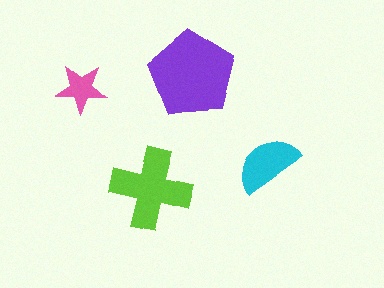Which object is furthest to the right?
The cyan semicircle is rightmost.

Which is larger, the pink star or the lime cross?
The lime cross.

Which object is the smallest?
The pink star.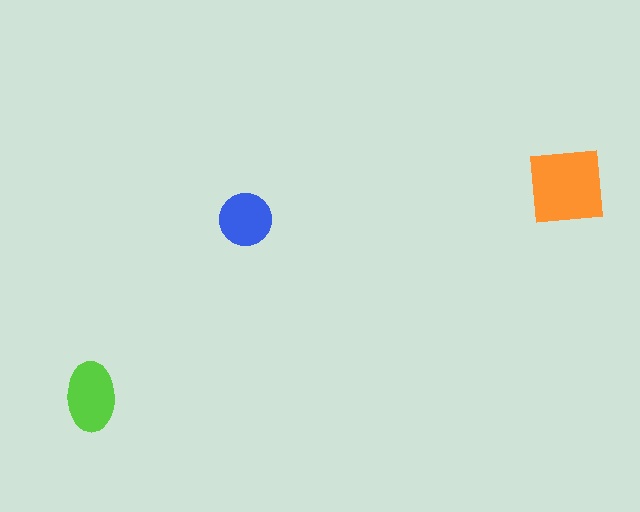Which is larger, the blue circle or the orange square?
The orange square.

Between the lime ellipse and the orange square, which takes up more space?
The orange square.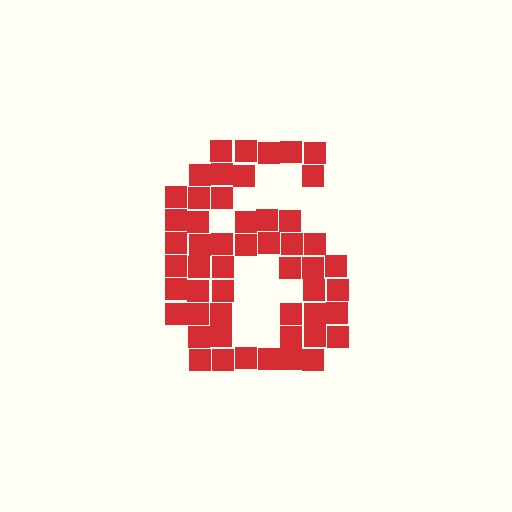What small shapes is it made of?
It is made of small squares.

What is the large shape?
The large shape is the digit 6.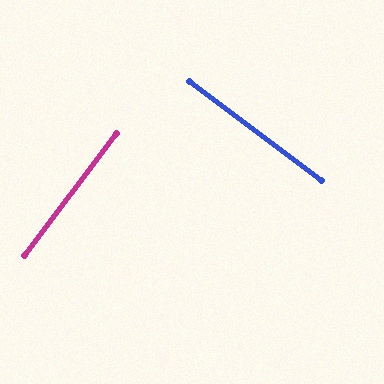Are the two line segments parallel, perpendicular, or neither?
Perpendicular — they meet at approximately 89°.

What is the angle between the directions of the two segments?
Approximately 89 degrees.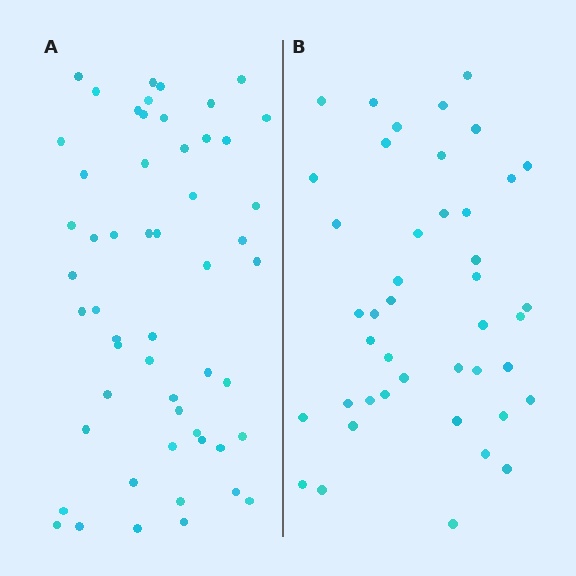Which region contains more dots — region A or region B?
Region A (the left region) has more dots.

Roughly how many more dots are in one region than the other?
Region A has roughly 12 or so more dots than region B.